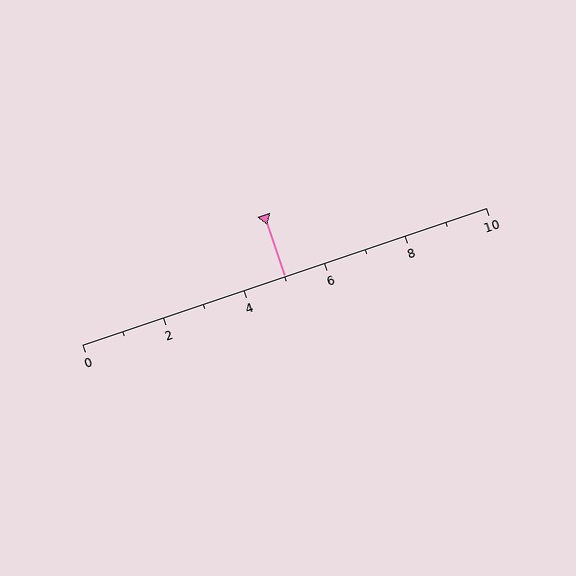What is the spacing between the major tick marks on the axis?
The major ticks are spaced 2 apart.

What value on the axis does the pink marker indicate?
The marker indicates approximately 5.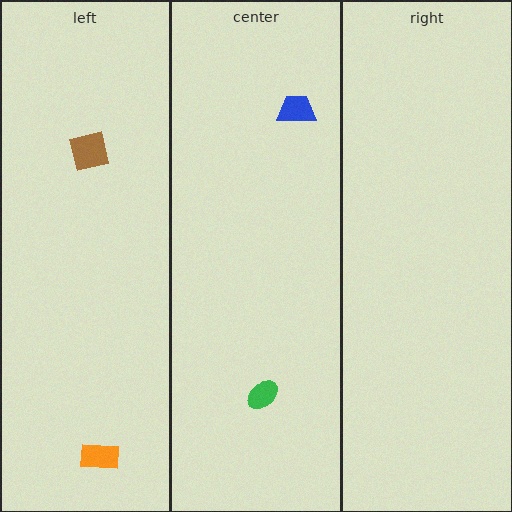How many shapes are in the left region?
2.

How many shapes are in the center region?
2.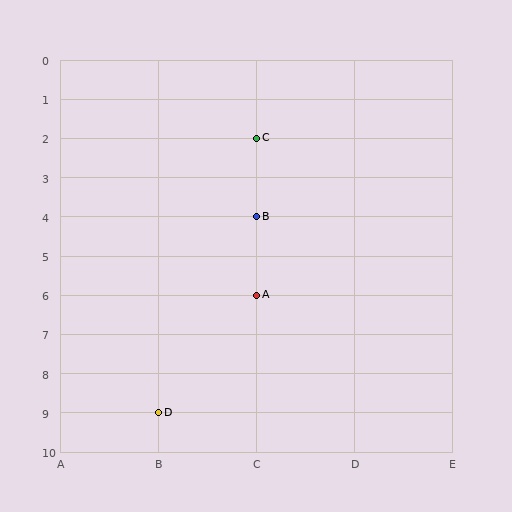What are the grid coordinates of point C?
Point C is at grid coordinates (C, 2).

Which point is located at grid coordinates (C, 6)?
Point A is at (C, 6).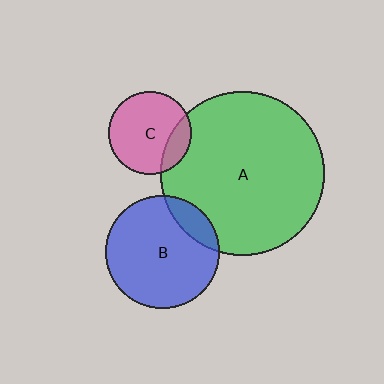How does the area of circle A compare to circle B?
Approximately 2.1 times.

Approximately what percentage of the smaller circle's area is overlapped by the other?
Approximately 15%.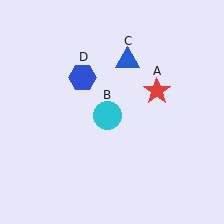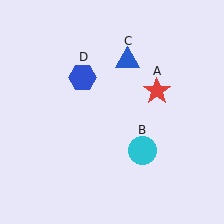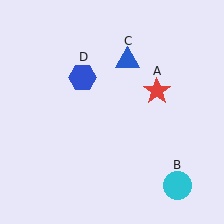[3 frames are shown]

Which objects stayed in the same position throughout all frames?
Red star (object A) and blue triangle (object C) and blue hexagon (object D) remained stationary.